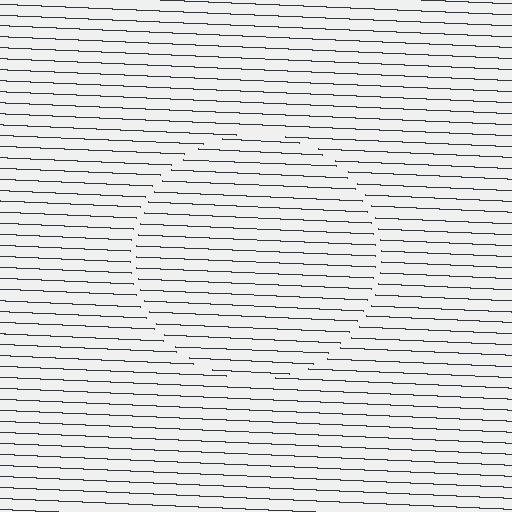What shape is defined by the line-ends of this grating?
An illusory circle. The interior of the shape contains the same grating, shifted by half a period — the contour is defined by the phase discontinuity where line-ends from the inner and outer gratings abut.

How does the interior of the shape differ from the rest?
The interior of the shape contains the same grating, shifted by half a period — the contour is defined by the phase discontinuity where line-ends from the inner and outer gratings abut.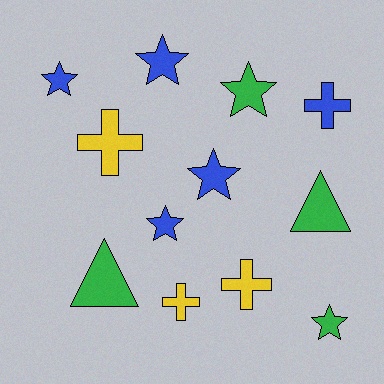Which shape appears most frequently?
Star, with 6 objects.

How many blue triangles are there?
There are no blue triangles.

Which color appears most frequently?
Blue, with 5 objects.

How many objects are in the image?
There are 12 objects.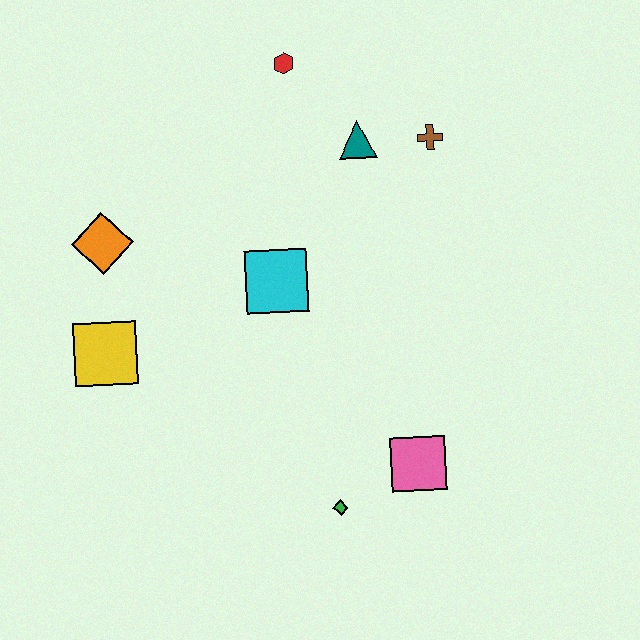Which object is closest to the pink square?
The green diamond is closest to the pink square.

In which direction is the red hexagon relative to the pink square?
The red hexagon is above the pink square.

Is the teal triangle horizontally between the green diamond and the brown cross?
Yes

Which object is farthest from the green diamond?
The red hexagon is farthest from the green diamond.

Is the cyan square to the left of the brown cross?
Yes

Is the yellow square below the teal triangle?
Yes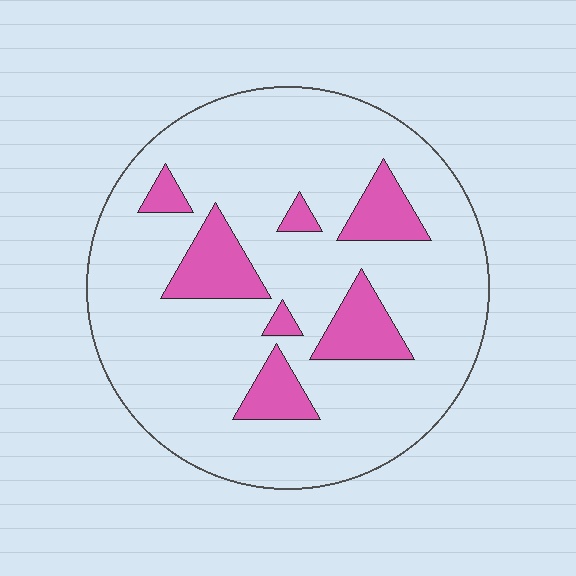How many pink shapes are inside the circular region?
7.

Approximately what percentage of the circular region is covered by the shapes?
Approximately 15%.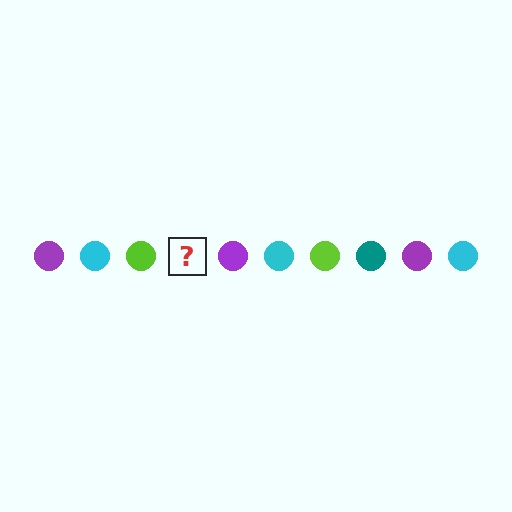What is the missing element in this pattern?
The missing element is a teal circle.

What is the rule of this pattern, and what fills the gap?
The rule is that the pattern cycles through purple, cyan, lime, teal circles. The gap should be filled with a teal circle.